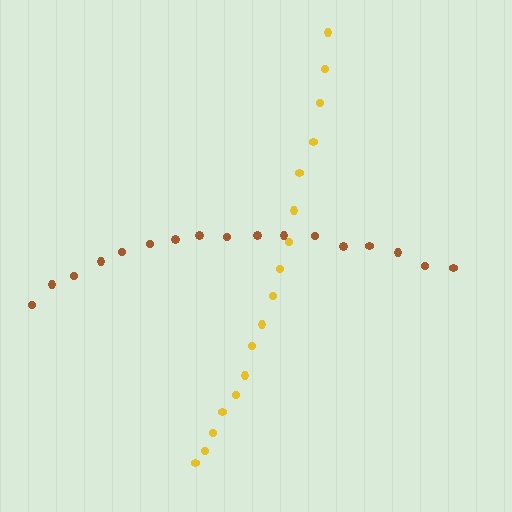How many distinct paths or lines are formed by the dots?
There are 2 distinct paths.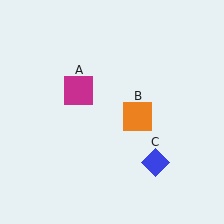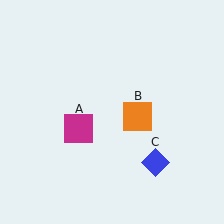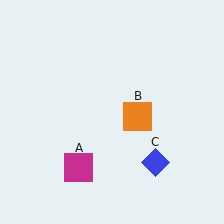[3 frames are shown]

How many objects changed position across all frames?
1 object changed position: magenta square (object A).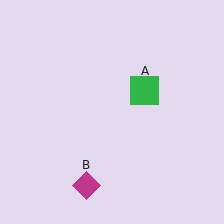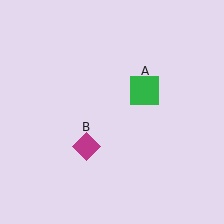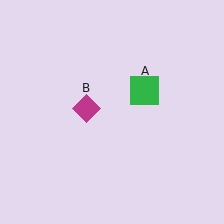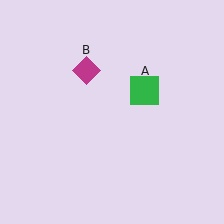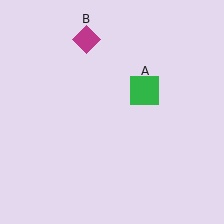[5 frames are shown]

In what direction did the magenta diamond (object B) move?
The magenta diamond (object B) moved up.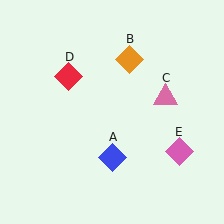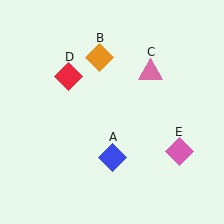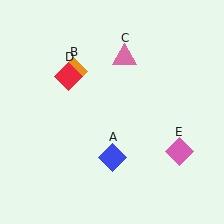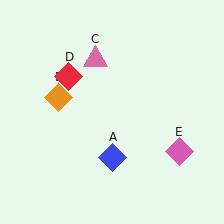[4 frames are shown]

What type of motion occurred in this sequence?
The orange diamond (object B), pink triangle (object C) rotated counterclockwise around the center of the scene.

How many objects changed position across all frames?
2 objects changed position: orange diamond (object B), pink triangle (object C).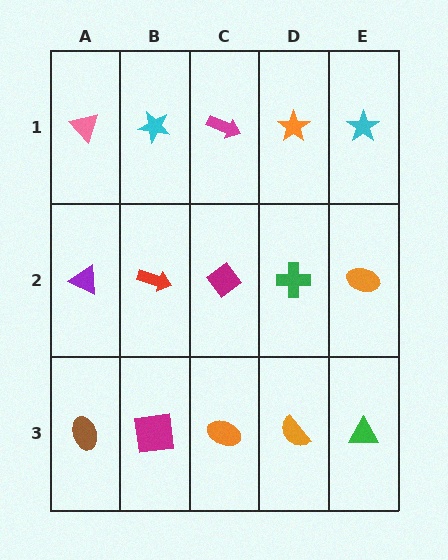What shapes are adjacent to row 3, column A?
A purple triangle (row 2, column A), a magenta square (row 3, column B).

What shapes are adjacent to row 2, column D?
An orange star (row 1, column D), an orange semicircle (row 3, column D), a magenta diamond (row 2, column C), an orange ellipse (row 2, column E).